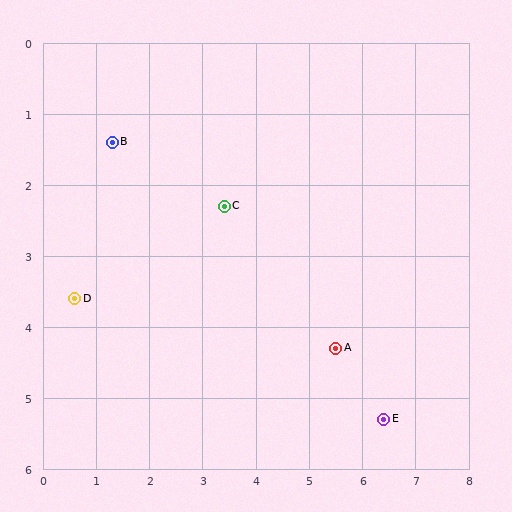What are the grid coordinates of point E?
Point E is at approximately (6.4, 5.3).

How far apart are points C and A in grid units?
Points C and A are about 2.9 grid units apart.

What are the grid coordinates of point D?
Point D is at approximately (0.6, 3.6).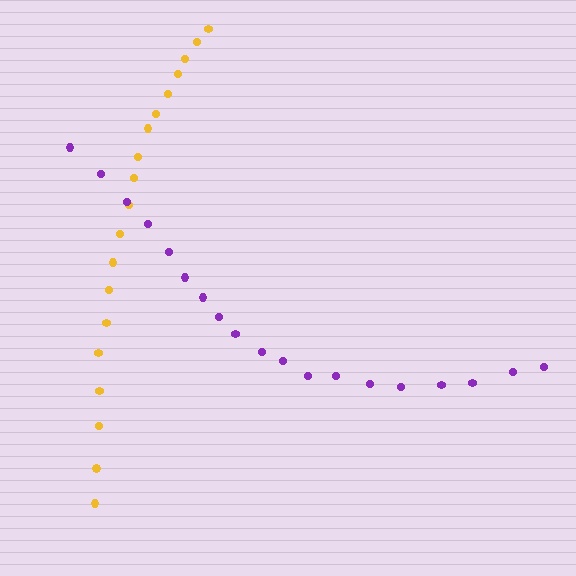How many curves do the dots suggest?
There are 2 distinct paths.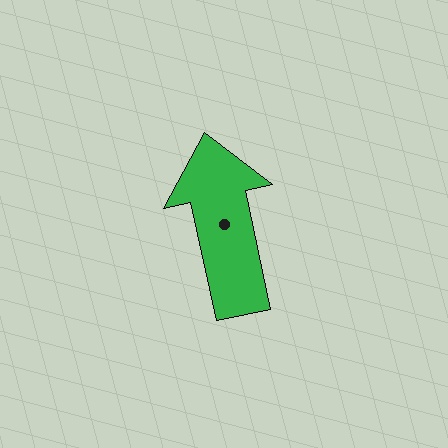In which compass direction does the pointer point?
North.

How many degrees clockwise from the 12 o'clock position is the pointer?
Approximately 348 degrees.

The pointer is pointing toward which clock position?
Roughly 12 o'clock.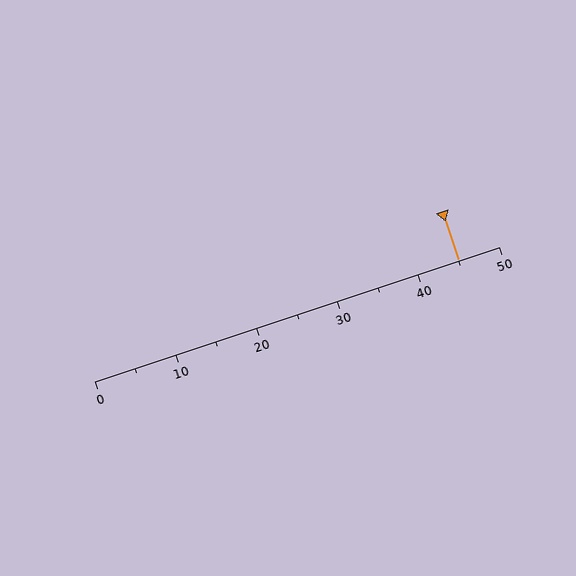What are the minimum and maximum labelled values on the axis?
The axis runs from 0 to 50.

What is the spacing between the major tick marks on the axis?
The major ticks are spaced 10 apart.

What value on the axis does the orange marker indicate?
The marker indicates approximately 45.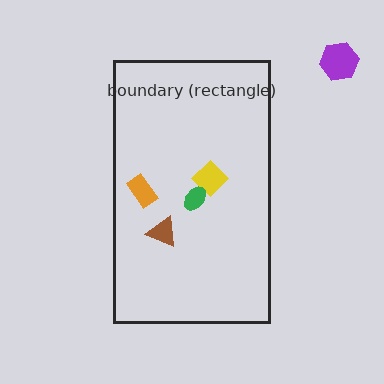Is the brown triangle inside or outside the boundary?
Inside.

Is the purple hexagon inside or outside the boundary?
Outside.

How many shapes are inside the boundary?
4 inside, 1 outside.